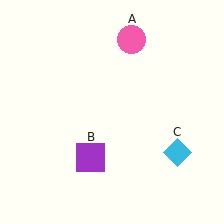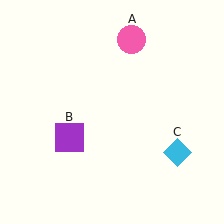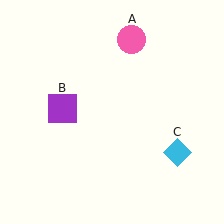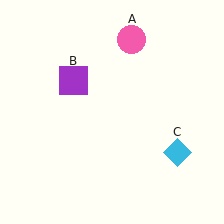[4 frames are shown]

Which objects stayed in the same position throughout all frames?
Pink circle (object A) and cyan diamond (object C) remained stationary.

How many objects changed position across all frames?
1 object changed position: purple square (object B).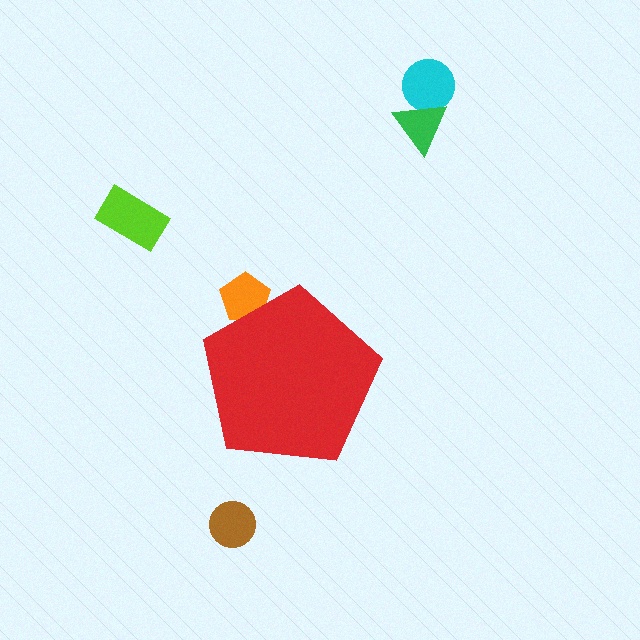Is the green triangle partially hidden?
No, the green triangle is fully visible.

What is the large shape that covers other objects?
A red pentagon.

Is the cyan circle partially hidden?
No, the cyan circle is fully visible.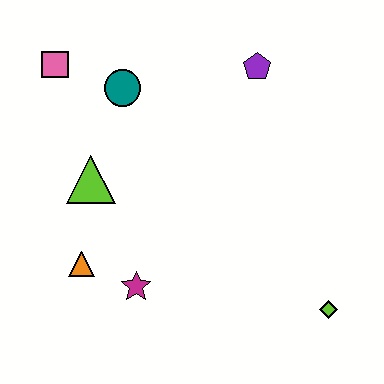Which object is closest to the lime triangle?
The orange triangle is closest to the lime triangle.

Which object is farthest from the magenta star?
The purple pentagon is farthest from the magenta star.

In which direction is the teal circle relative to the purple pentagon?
The teal circle is to the left of the purple pentagon.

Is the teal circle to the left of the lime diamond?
Yes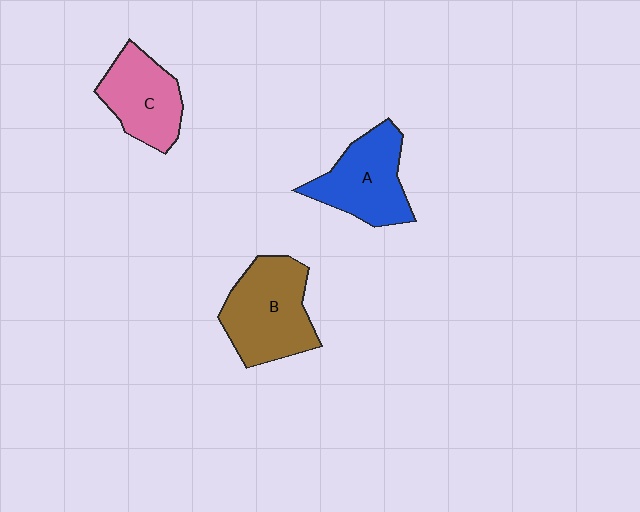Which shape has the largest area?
Shape B (brown).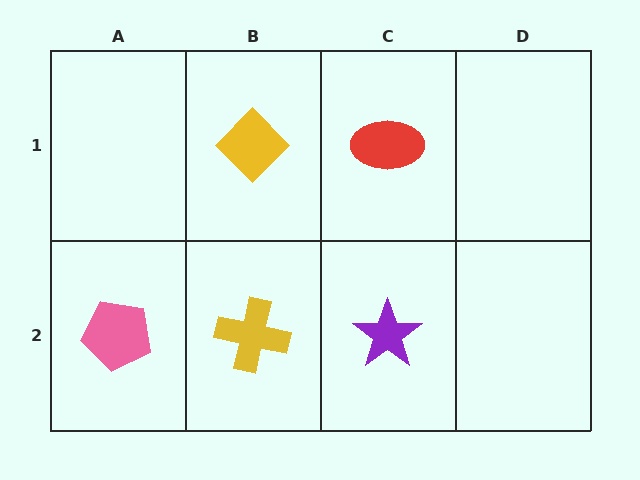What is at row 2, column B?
A yellow cross.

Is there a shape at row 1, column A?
No, that cell is empty.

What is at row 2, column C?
A purple star.